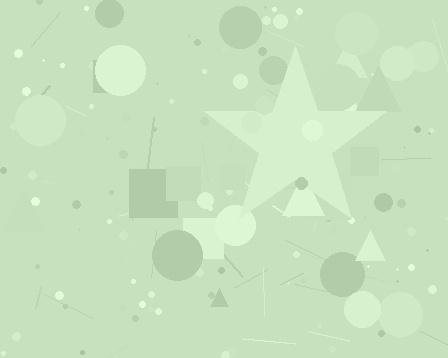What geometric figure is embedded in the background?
A star is embedded in the background.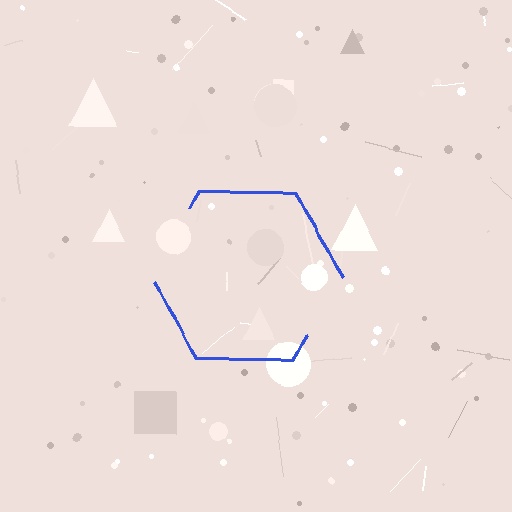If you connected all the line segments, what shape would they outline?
They would outline a hexagon.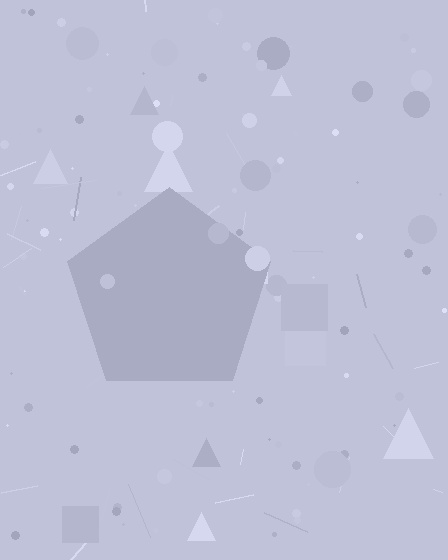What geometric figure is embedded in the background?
A pentagon is embedded in the background.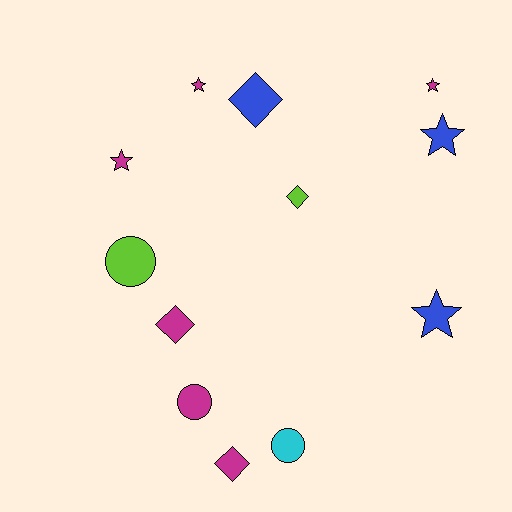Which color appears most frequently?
Magenta, with 6 objects.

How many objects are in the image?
There are 12 objects.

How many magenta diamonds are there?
There are 2 magenta diamonds.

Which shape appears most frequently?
Star, with 5 objects.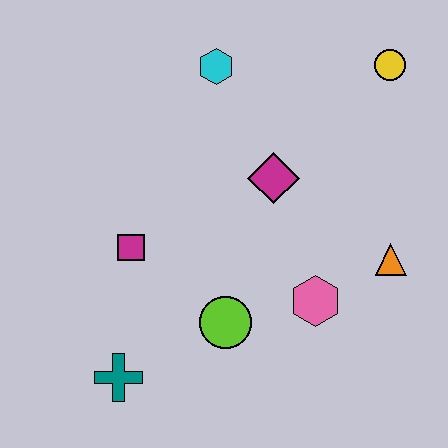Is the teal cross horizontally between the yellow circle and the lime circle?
No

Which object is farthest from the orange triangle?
The teal cross is farthest from the orange triangle.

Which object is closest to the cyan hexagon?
The magenta diamond is closest to the cyan hexagon.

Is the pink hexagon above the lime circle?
Yes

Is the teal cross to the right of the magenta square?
No